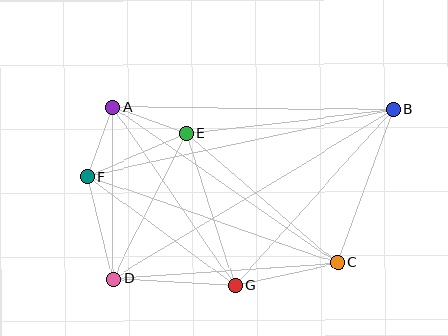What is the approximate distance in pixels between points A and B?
The distance between A and B is approximately 280 pixels.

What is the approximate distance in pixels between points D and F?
The distance between D and F is approximately 105 pixels.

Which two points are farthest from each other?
Points B and D are farthest from each other.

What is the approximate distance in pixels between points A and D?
The distance between A and D is approximately 171 pixels.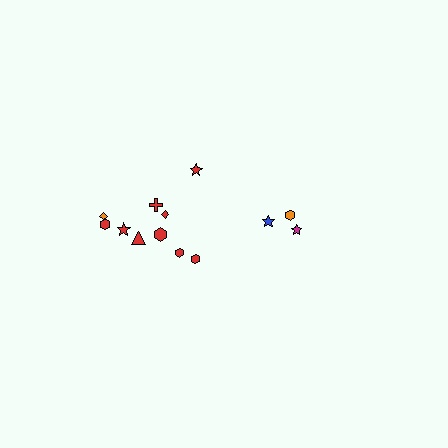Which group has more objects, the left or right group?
The left group.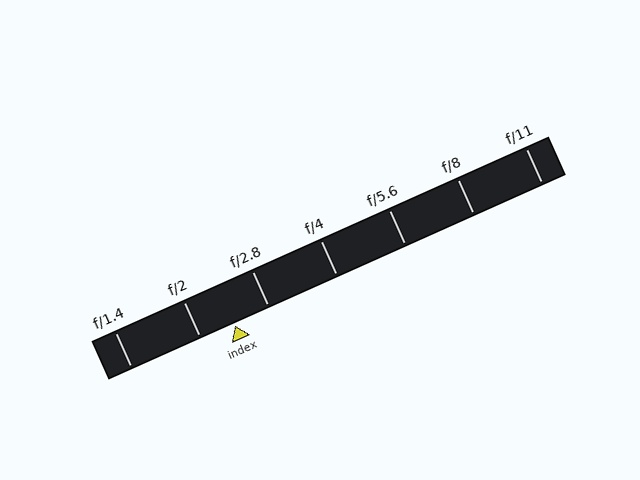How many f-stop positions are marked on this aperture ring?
There are 7 f-stop positions marked.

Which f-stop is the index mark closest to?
The index mark is closest to f/2.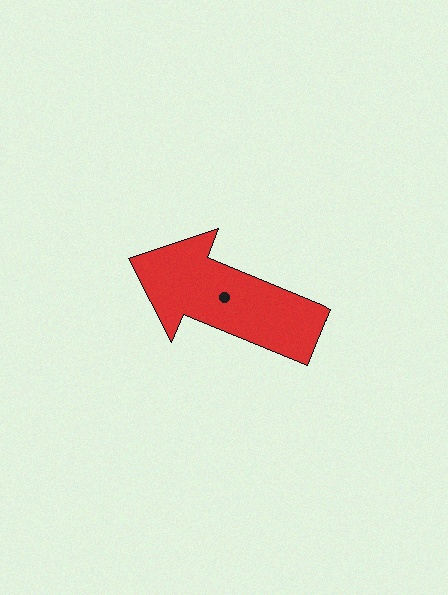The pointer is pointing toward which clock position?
Roughly 10 o'clock.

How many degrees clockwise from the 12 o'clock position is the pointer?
Approximately 292 degrees.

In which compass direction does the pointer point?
West.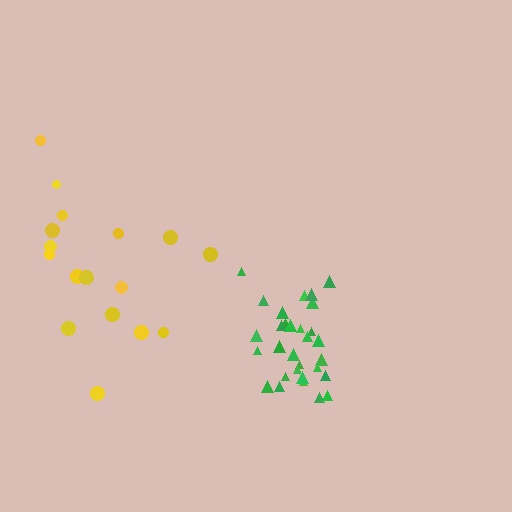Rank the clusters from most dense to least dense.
green, yellow.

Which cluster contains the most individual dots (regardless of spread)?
Green (30).